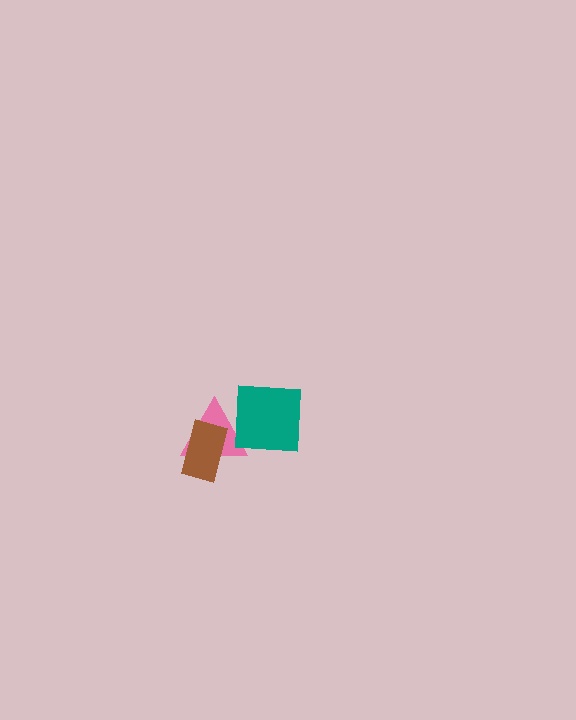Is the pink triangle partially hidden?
Yes, it is partially covered by another shape.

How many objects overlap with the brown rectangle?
1 object overlaps with the brown rectangle.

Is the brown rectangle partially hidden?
No, no other shape covers it.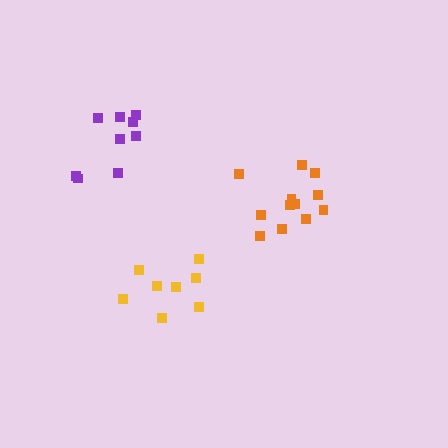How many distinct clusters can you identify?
There are 3 distinct clusters.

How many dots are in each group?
Group 1: 8 dots, Group 2: 12 dots, Group 3: 9 dots (29 total).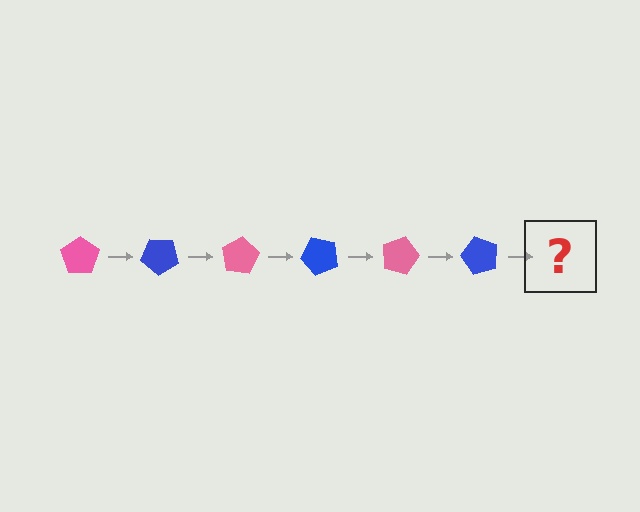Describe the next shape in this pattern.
It should be a pink pentagon, rotated 240 degrees from the start.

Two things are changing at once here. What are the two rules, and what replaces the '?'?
The two rules are that it rotates 40 degrees each step and the color cycles through pink and blue. The '?' should be a pink pentagon, rotated 240 degrees from the start.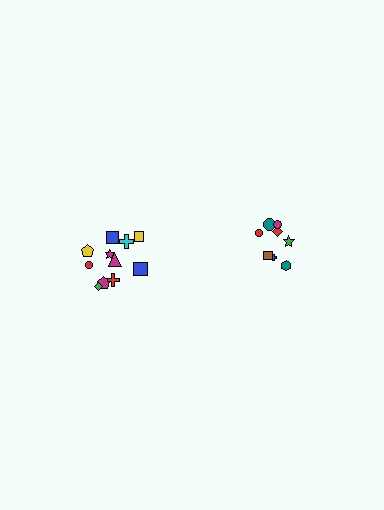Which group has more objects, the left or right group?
The left group.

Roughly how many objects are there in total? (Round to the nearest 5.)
Roughly 20 objects in total.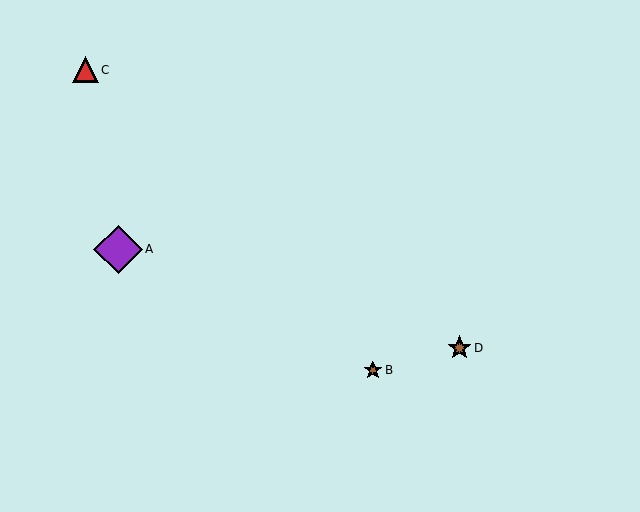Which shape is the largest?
The purple diamond (labeled A) is the largest.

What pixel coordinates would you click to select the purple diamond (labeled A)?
Click at (118, 249) to select the purple diamond A.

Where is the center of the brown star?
The center of the brown star is at (373, 370).